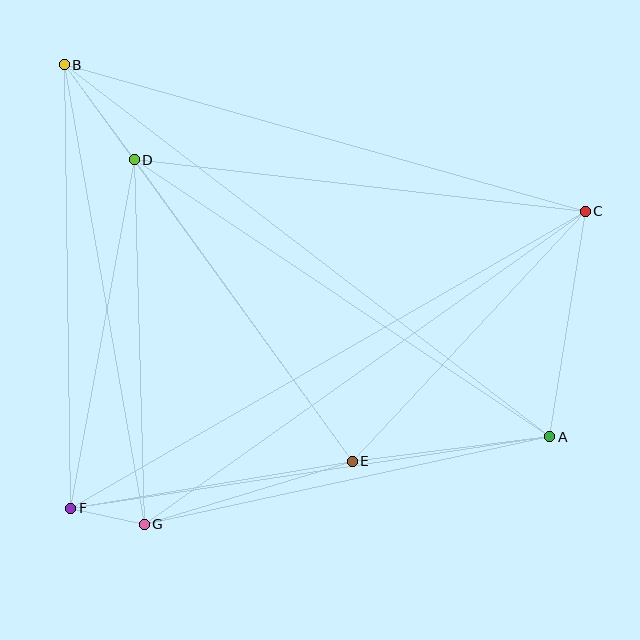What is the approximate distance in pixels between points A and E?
The distance between A and E is approximately 199 pixels.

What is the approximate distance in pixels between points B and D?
The distance between B and D is approximately 118 pixels.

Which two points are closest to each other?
Points F and G are closest to each other.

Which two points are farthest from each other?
Points A and B are farthest from each other.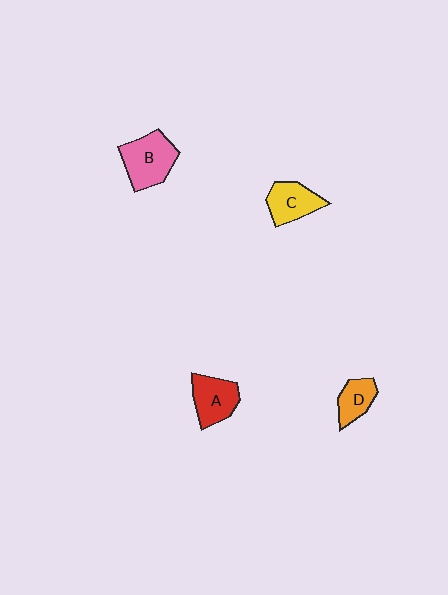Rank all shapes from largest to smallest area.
From largest to smallest: B (pink), A (red), C (yellow), D (orange).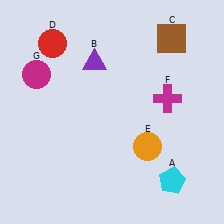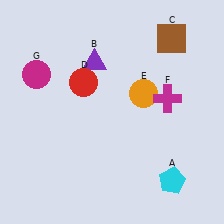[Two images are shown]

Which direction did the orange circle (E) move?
The orange circle (E) moved up.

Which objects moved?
The objects that moved are: the red circle (D), the orange circle (E).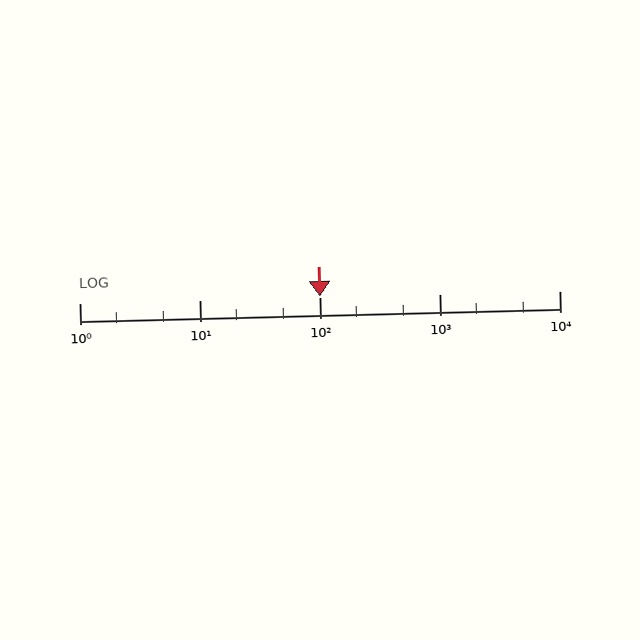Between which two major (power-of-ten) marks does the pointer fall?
The pointer is between 100 and 1000.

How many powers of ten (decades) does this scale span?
The scale spans 4 decades, from 1 to 10000.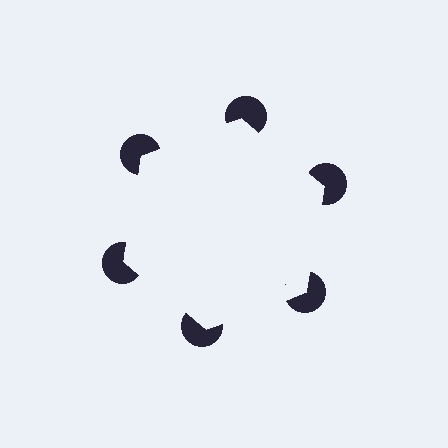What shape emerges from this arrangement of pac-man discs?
An illusory hexagon — its edges are inferred from the aligned wedge cuts in the pac-man discs, not physically drawn.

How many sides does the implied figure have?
6 sides.